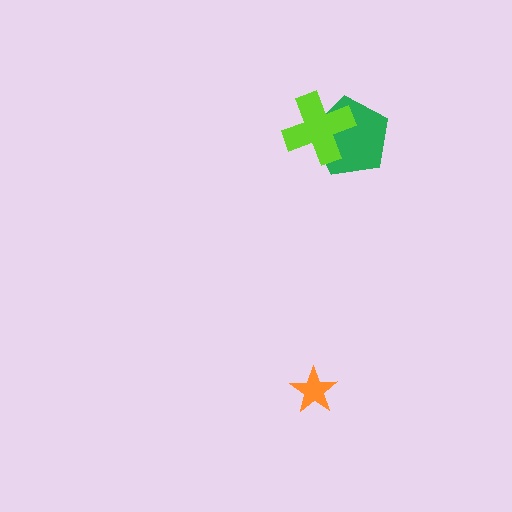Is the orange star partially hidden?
No, no other shape covers it.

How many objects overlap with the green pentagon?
1 object overlaps with the green pentagon.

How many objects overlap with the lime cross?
1 object overlaps with the lime cross.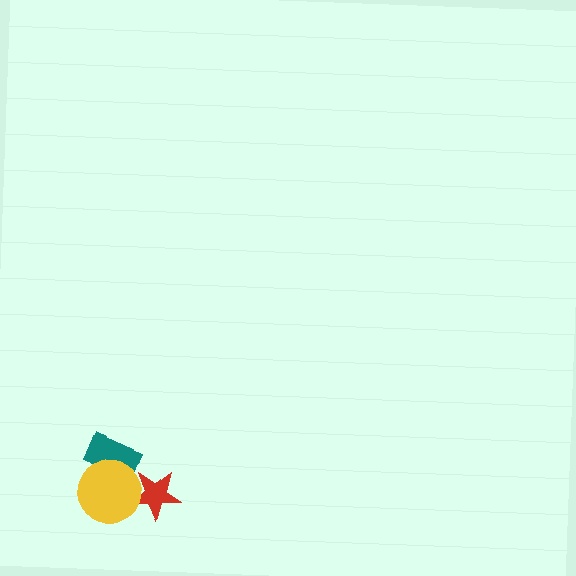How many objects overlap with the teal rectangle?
1 object overlaps with the teal rectangle.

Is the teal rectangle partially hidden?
Yes, it is partially covered by another shape.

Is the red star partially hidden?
Yes, it is partially covered by another shape.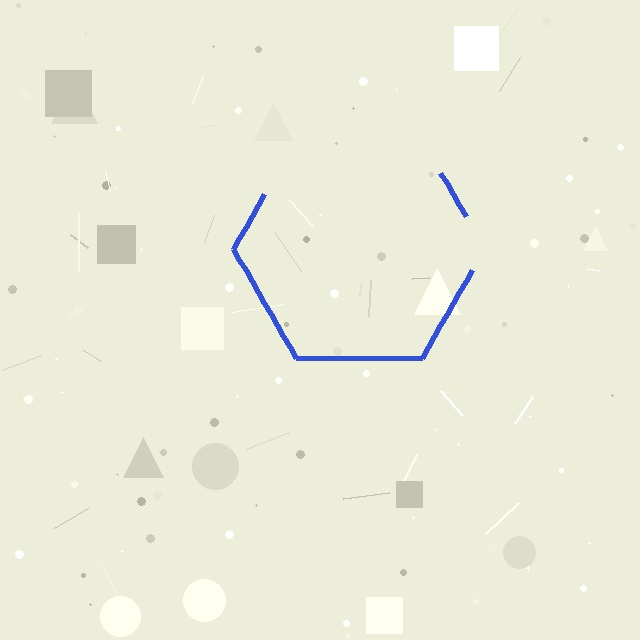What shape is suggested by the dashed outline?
The dashed outline suggests a hexagon.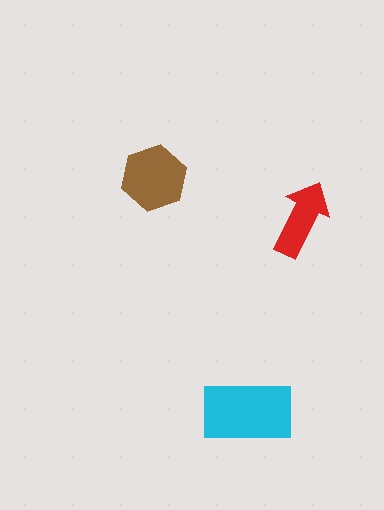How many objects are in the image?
There are 3 objects in the image.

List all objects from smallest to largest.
The red arrow, the brown hexagon, the cyan rectangle.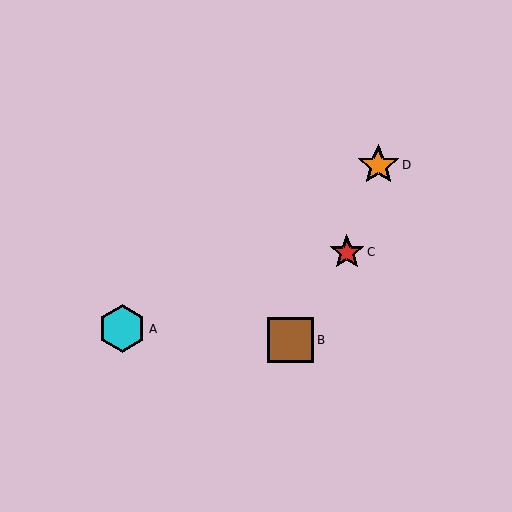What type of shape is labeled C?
Shape C is a red star.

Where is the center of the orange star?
The center of the orange star is at (378, 165).